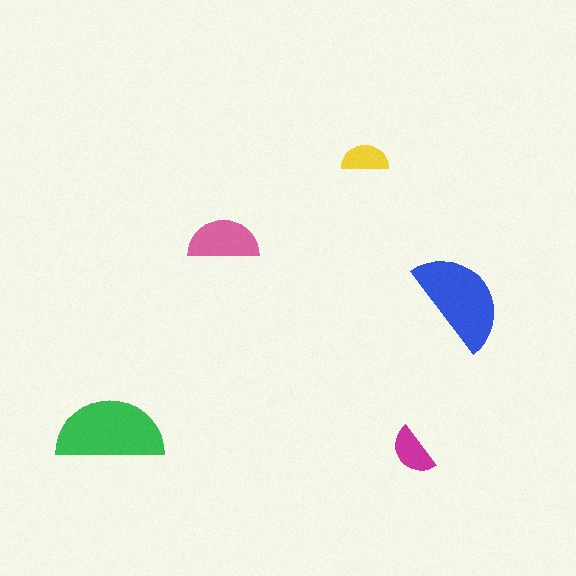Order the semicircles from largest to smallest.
the green one, the blue one, the pink one, the magenta one, the yellow one.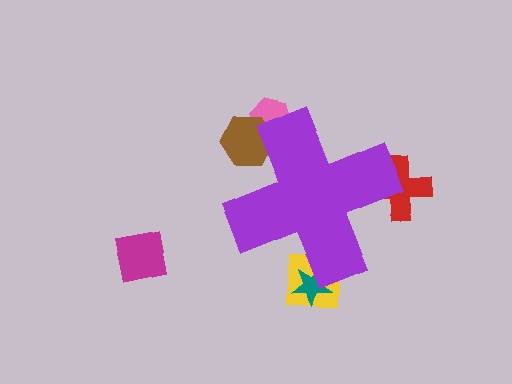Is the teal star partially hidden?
Yes, the teal star is partially hidden behind the purple cross.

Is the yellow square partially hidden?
Yes, the yellow square is partially hidden behind the purple cross.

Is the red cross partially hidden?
Yes, the red cross is partially hidden behind the purple cross.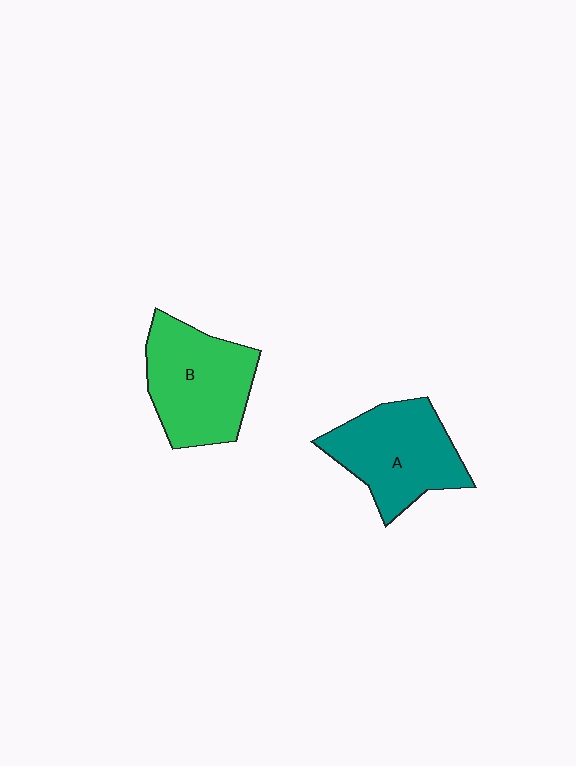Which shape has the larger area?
Shape B (green).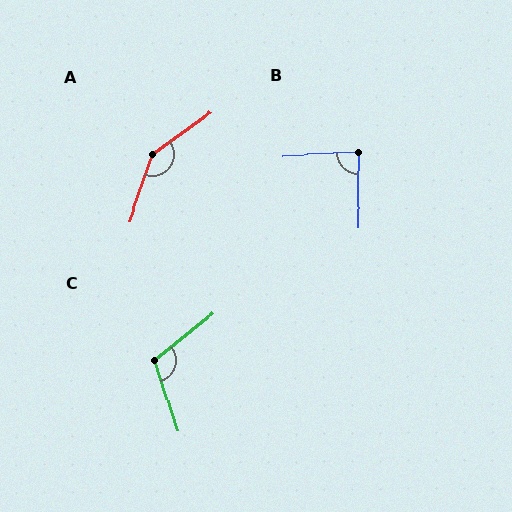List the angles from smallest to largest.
B (87°), C (111°), A (144°).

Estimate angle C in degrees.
Approximately 111 degrees.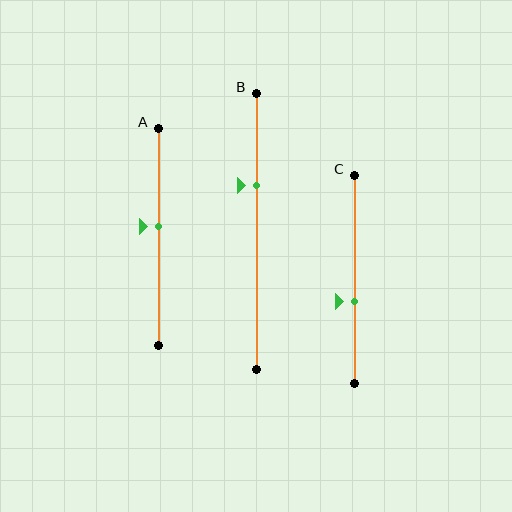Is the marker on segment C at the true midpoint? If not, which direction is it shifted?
No, the marker on segment C is shifted downward by about 11% of the segment length.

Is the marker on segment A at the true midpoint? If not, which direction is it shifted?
No, the marker on segment A is shifted upward by about 5% of the segment length.